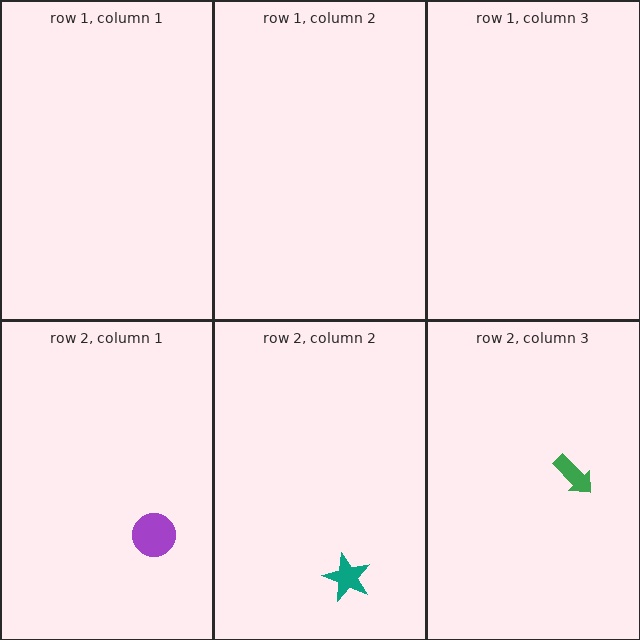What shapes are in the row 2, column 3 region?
The green arrow.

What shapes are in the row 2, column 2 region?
The teal star.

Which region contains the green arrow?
The row 2, column 3 region.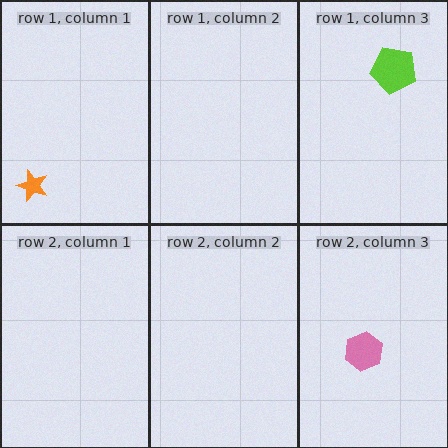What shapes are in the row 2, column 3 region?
The pink hexagon.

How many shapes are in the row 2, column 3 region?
1.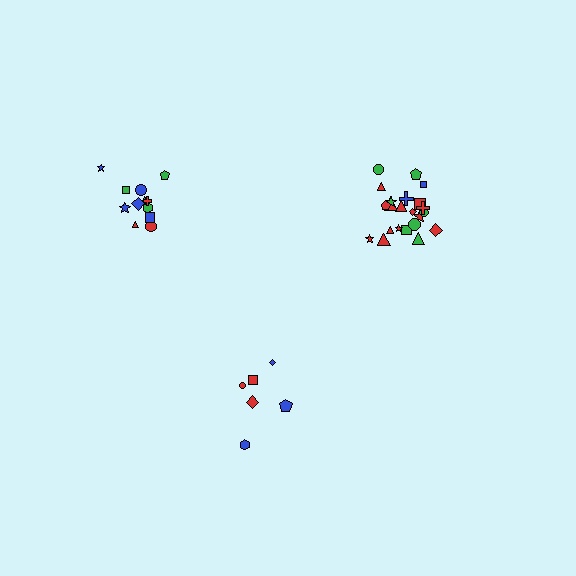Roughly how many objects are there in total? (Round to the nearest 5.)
Roughly 40 objects in total.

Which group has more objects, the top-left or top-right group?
The top-right group.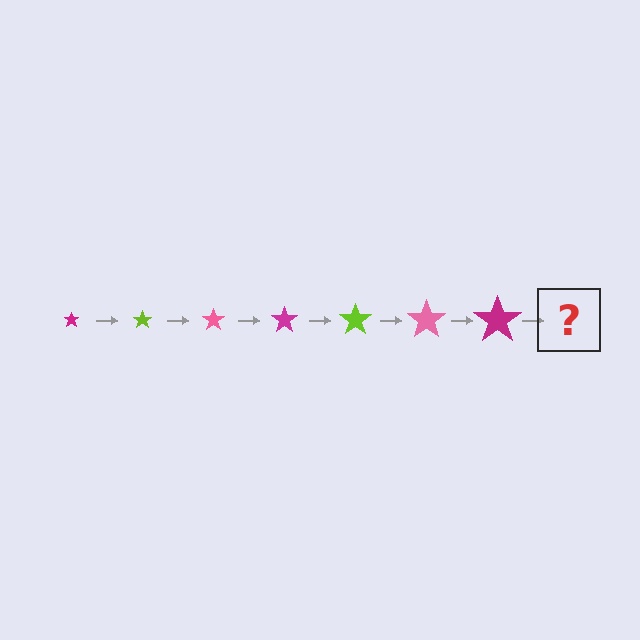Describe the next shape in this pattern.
It should be a lime star, larger than the previous one.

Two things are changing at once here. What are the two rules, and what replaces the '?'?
The two rules are that the star grows larger each step and the color cycles through magenta, lime, and pink. The '?' should be a lime star, larger than the previous one.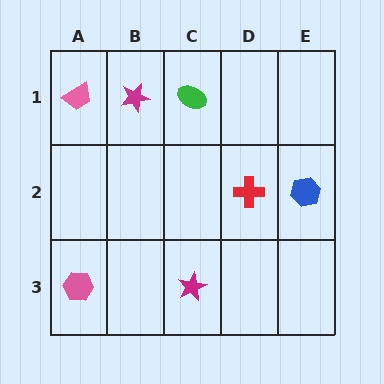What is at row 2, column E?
A blue hexagon.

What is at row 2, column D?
A red cross.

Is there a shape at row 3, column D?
No, that cell is empty.